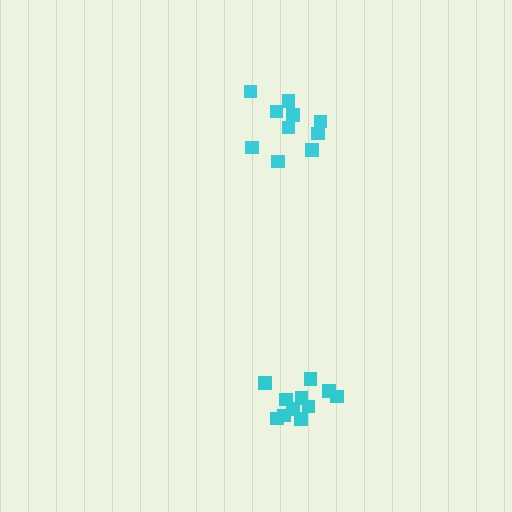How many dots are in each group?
Group 1: 10 dots, Group 2: 11 dots (21 total).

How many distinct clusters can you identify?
There are 2 distinct clusters.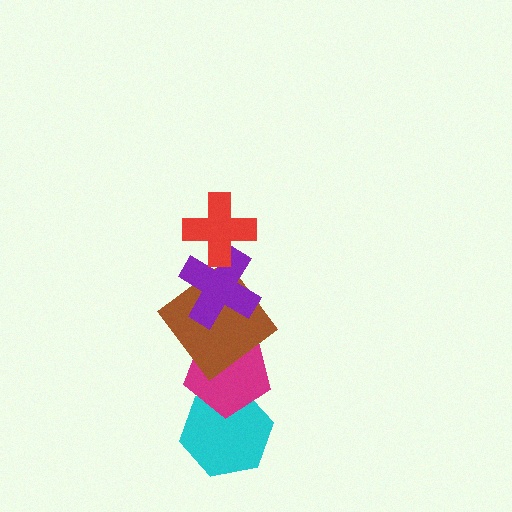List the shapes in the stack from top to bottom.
From top to bottom: the red cross, the purple cross, the brown diamond, the magenta pentagon, the cyan hexagon.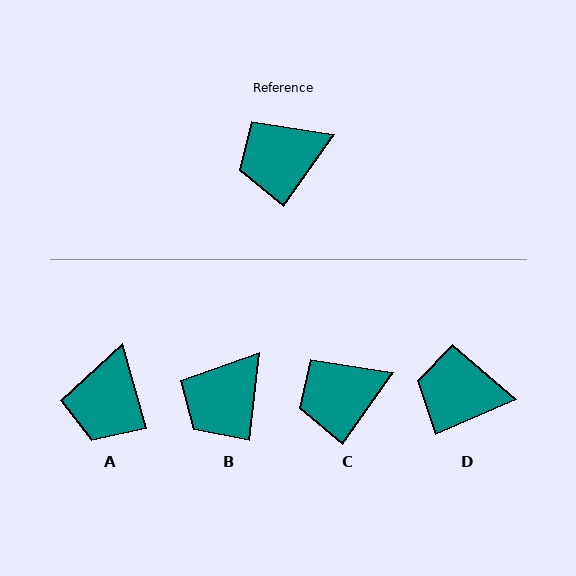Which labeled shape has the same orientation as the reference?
C.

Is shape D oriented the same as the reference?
No, it is off by about 32 degrees.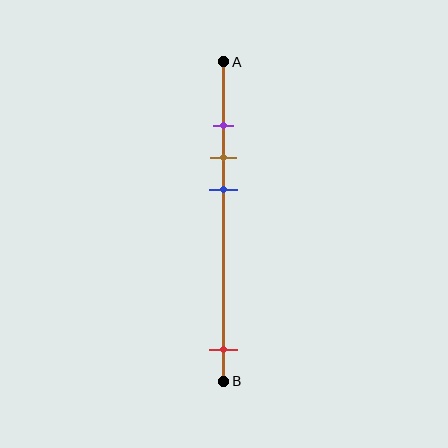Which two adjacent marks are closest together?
The purple and brown marks are the closest adjacent pair.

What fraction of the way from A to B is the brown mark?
The brown mark is approximately 30% (0.3) of the way from A to B.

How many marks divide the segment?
There are 4 marks dividing the segment.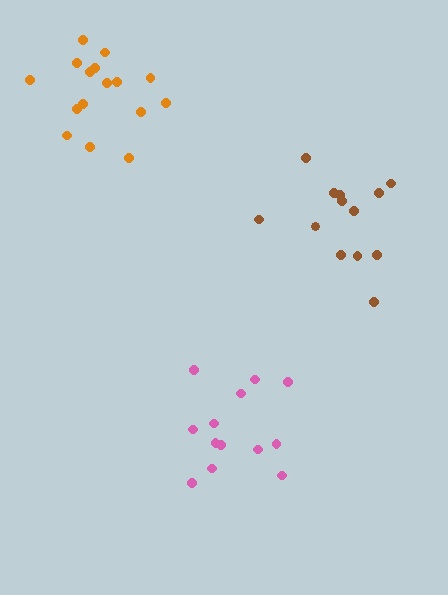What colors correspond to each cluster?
The clusters are colored: pink, brown, orange.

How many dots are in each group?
Group 1: 13 dots, Group 2: 13 dots, Group 3: 16 dots (42 total).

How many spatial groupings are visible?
There are 3 spatial groupings.